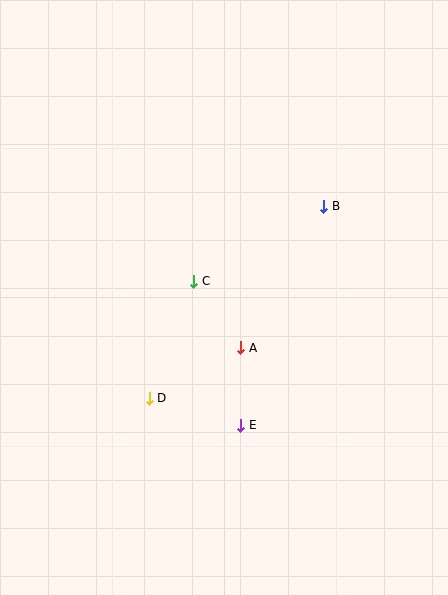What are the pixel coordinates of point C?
Point C is at (194, 281).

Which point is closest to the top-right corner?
Point B is closest to the top-right corner.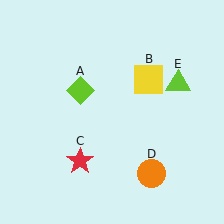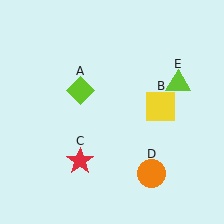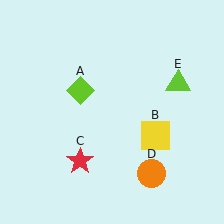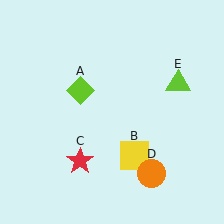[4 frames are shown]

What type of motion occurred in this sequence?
The yellow square (object B) rotated clockwise around the center of the scene.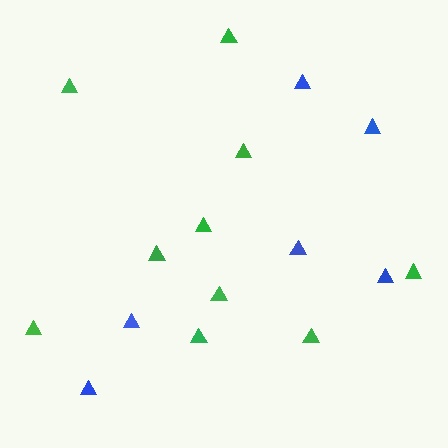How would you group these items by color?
There are 2 groups: one group of blue triangles (6) and one group of green triangles (10).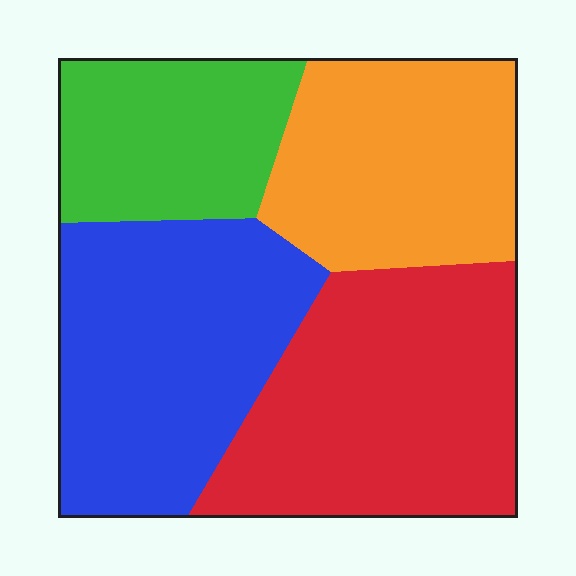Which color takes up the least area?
Green, at roughly 15%.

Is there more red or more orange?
Red.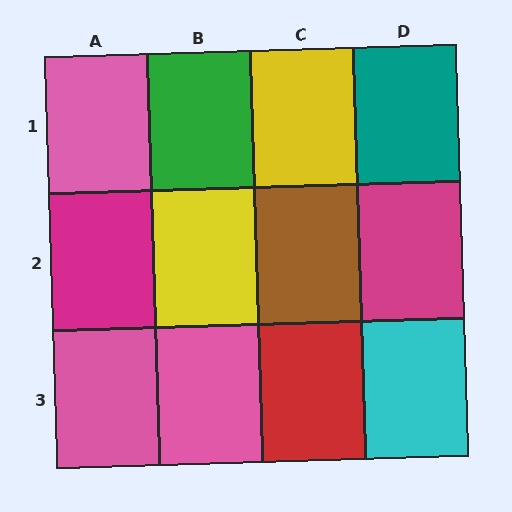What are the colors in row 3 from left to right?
Pink, pink, red, cyan.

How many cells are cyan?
1 cell is cyan.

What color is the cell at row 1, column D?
Teal.